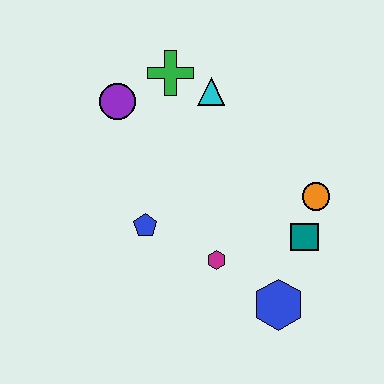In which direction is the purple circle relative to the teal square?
The purple circle is to the left of the teal square.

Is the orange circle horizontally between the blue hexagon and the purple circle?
No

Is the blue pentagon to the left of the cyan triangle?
Yes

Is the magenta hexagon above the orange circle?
No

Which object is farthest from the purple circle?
The blue hexagon is farthest from the purple circle.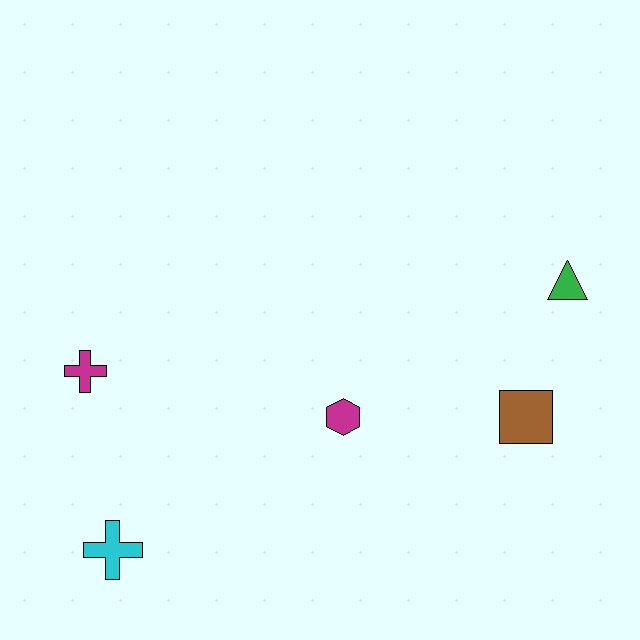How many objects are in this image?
There are 5 objects.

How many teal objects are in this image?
There are no teal objects.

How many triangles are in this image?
There is 1 triangle.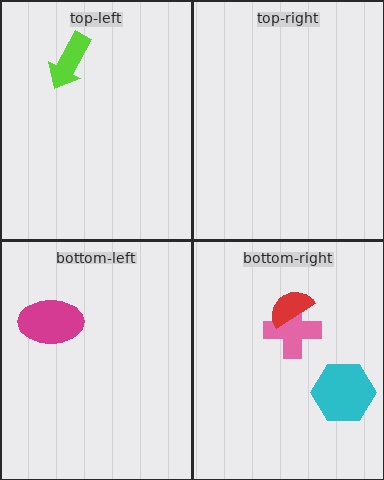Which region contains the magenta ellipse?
The bottom-left region.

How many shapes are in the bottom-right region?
3.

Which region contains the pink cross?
The bottom-right region.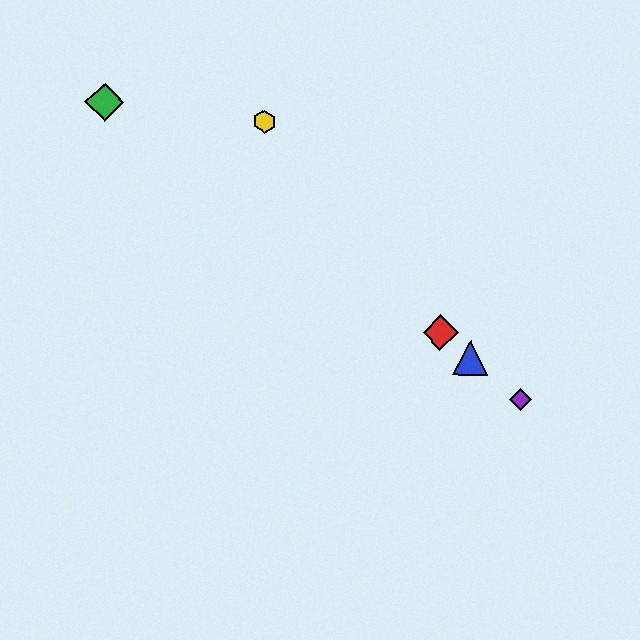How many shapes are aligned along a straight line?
3 shapes (the red diamond, the blue triangle, the purple diamond) are aligned along a straight line.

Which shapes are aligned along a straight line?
The red diamond, the blue triangle, the purple diamond are aligned along a straight line.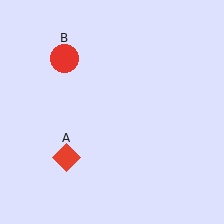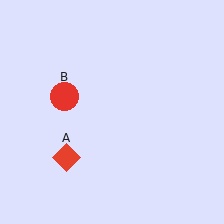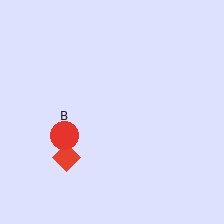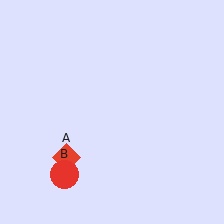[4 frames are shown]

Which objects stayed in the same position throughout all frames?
Red diamond (object A) remained stationary.